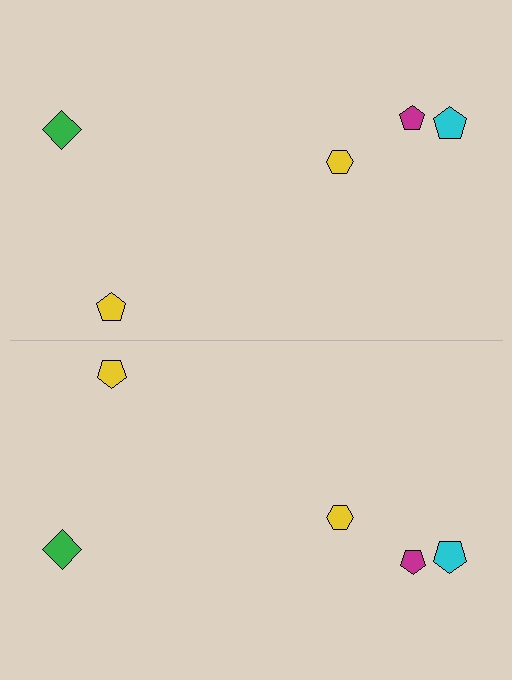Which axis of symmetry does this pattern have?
The pattern has a horizontal axis of symmetry running through the center of the image.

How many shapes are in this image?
There are 10 shapes in this image.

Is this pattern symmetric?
Yes, this pattern has bilateral (reflection) symmetry.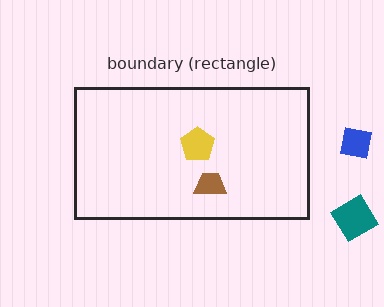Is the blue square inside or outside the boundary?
Outside.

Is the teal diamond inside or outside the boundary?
Outside.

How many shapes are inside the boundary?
2 inside, 2 outside.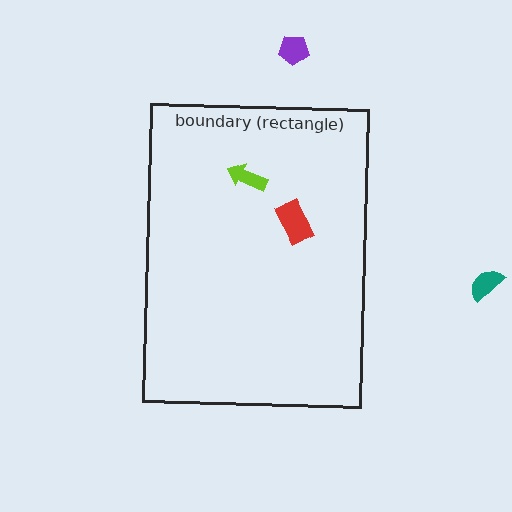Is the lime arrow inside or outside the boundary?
Inside.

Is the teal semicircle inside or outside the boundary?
Outside.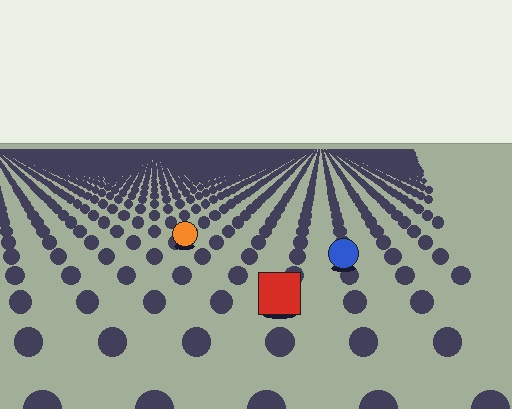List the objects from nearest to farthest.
From nearest to farthest: the red square, the blue circle, the orange circle.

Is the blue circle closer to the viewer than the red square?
No. The red square is closer — you can tell from the texture gradient: the ground texture is coarser near it.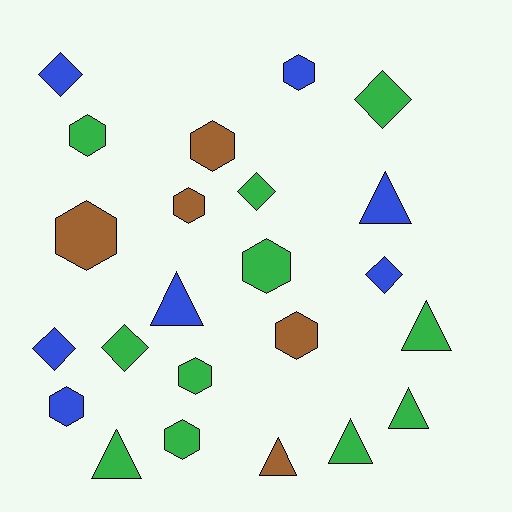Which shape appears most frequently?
Hexagon, with 10 objects.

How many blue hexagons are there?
There are 2 blue hexagons.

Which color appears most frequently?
Green, with 11 objects.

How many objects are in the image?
There are 23 objects.